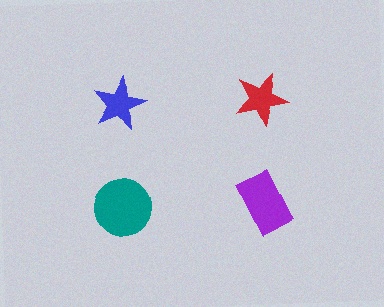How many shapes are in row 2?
2 shapes.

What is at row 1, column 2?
A red star.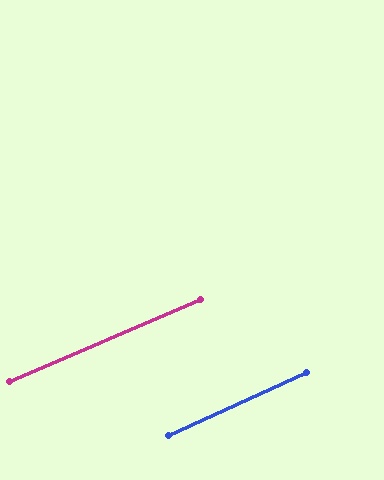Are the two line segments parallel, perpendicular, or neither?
Parallel — their directions differ by only 1.6°.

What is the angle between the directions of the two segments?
Approximately 2 degrees.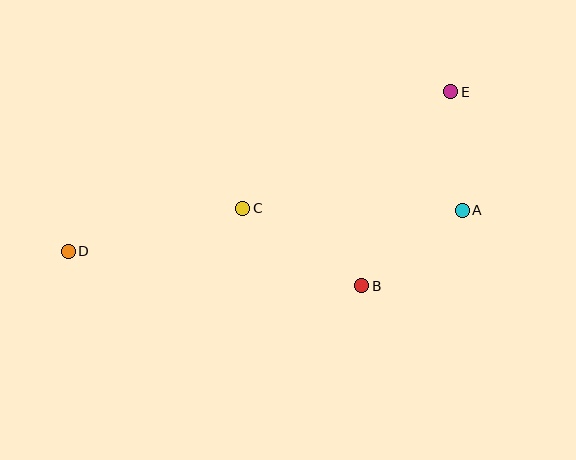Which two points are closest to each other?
Points A and E are closest to each other.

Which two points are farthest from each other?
Points D and E are farthest from each other.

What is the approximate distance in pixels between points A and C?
The distance between A and C is approximately 219 pixels.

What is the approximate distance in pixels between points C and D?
The distance between C and D is approximately 180 pixels.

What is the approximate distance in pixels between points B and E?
The distance between B and E is approximately 213 pixels.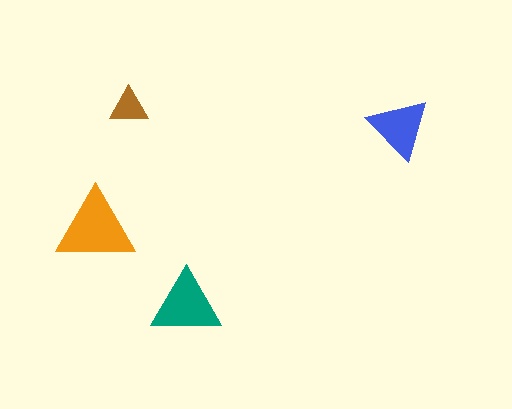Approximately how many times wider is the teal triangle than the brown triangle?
About 2 times wider.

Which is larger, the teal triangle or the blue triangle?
The teal one.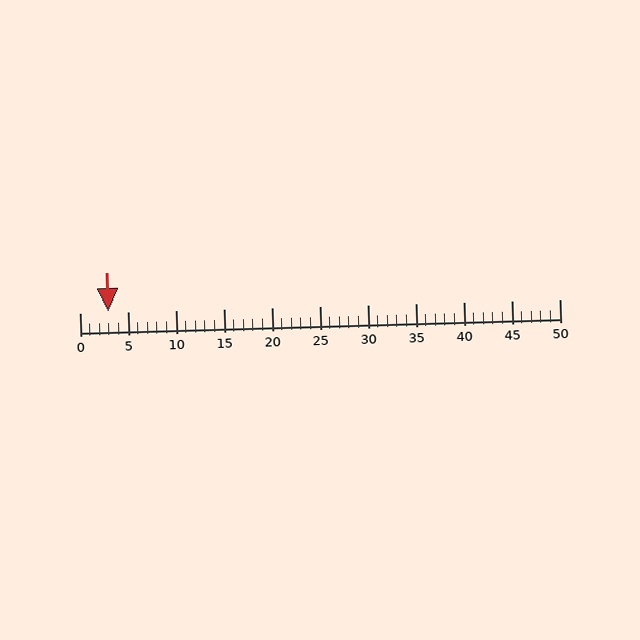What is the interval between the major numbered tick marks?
The major tick marks are spaced 5 units apart.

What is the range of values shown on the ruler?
The ruler shows values from 0 to 50.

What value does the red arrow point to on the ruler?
The red arrow points to approximately 3.